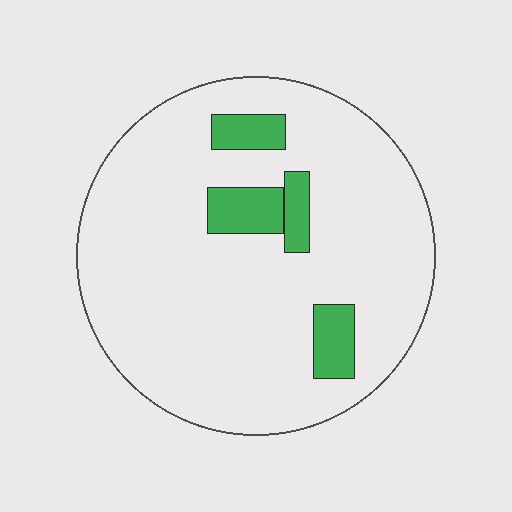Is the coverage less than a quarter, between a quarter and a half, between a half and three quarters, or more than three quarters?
Less than a quarter.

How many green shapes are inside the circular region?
4.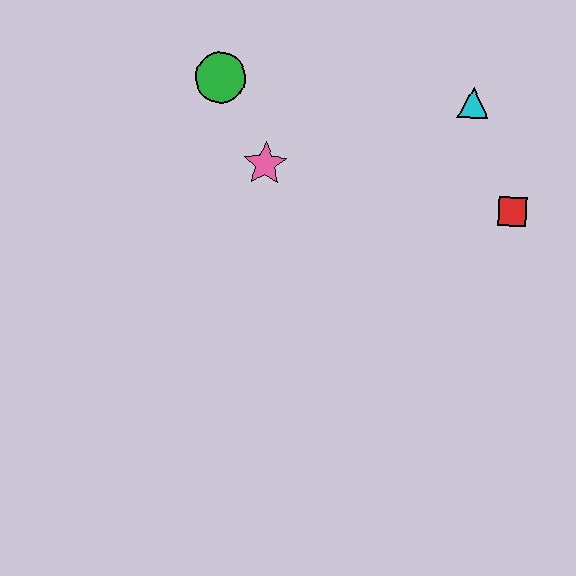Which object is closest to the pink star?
The green circle is closest to the pink star.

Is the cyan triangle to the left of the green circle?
No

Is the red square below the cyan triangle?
Yes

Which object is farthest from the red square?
The green circle is farthest from the red square.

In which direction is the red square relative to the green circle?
The red square is to the right of the green circle.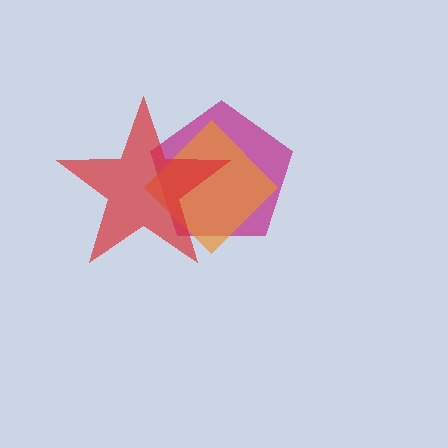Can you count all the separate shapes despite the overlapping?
Yes, there are 3 separate shapes.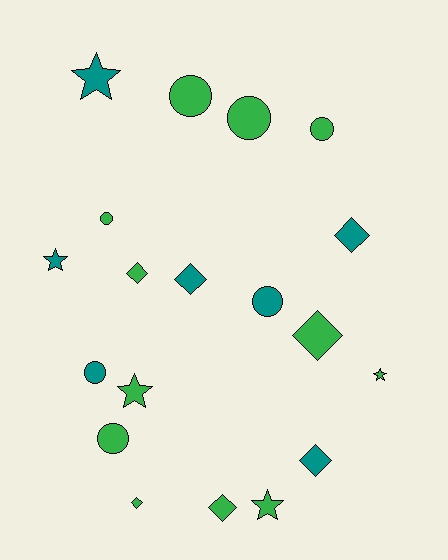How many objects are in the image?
There are 19 objects.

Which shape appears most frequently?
Circle, with 7 objects.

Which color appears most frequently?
Green, with 12 objects.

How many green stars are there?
There are 3 green stars.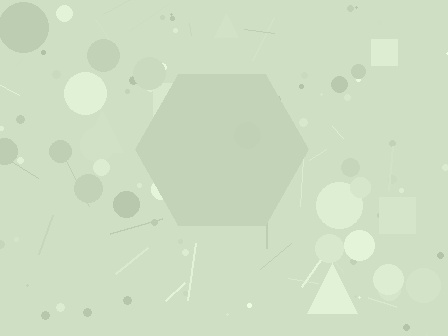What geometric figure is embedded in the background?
A hexagon is embedded in the background.